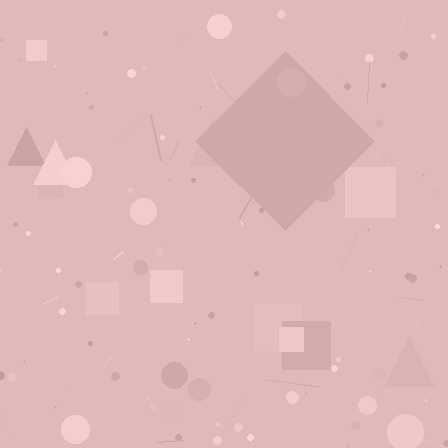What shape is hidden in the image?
A diamond is hidden in the image.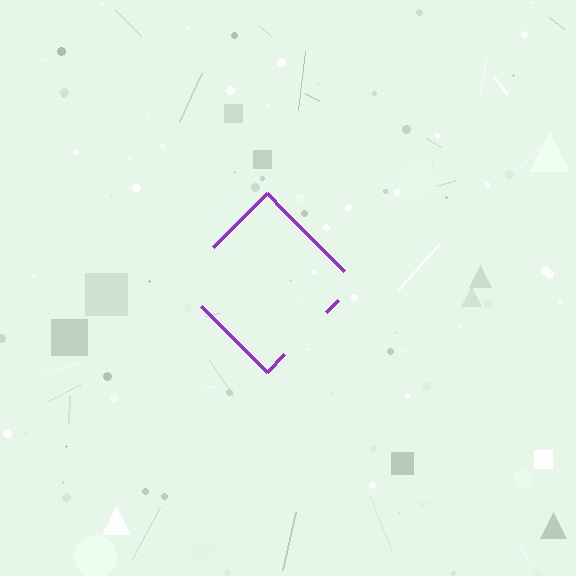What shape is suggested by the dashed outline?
The dashed outline suggests a diamond.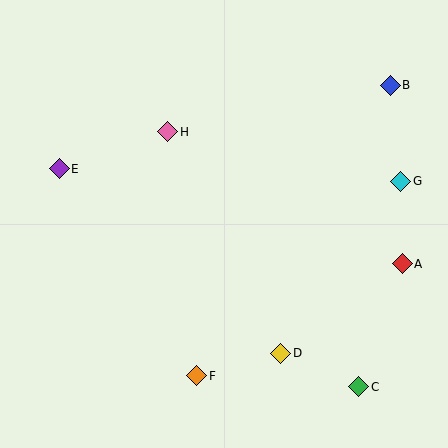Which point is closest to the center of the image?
Point H at (168, 132) is closest to the center.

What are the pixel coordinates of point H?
Point H is at (168, 132).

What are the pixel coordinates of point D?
Point D is at (281, 353).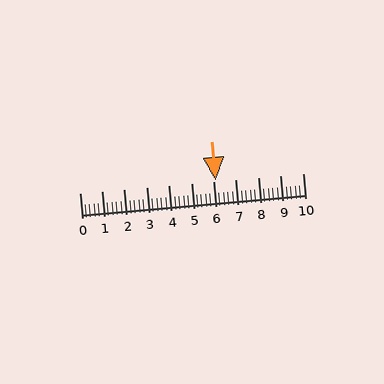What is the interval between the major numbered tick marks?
The major tick marks are spaced 1 units apart.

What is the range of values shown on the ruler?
The ruler shows values from 0 to 10.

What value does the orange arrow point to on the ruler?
The orange arrow points to approximately 6.1.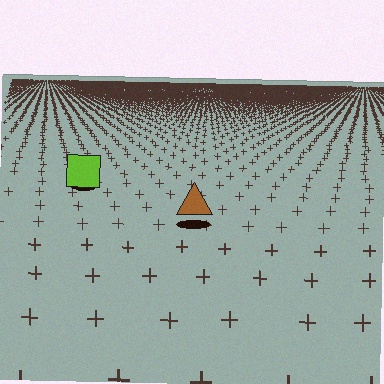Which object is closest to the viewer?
The brown triangle is closest. The texture marks near it are larger and more spread out.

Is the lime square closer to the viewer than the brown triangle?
No. The brown triangle is closer — you can tell from the texture gradient: the ground texture is coarser near it.